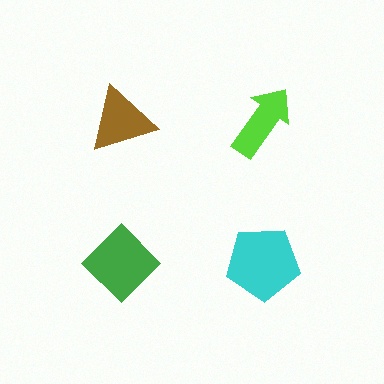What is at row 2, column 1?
A green diamond.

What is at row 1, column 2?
A lime arrow.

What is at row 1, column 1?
A brown triangle.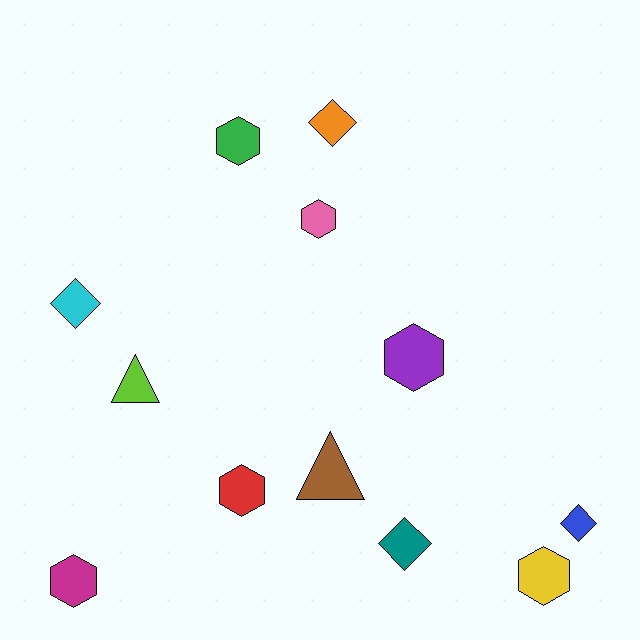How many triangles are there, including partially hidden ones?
There are 2 triangles.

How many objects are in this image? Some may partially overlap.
There are 12 objects.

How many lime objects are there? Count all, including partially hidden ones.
There is 1 lime object.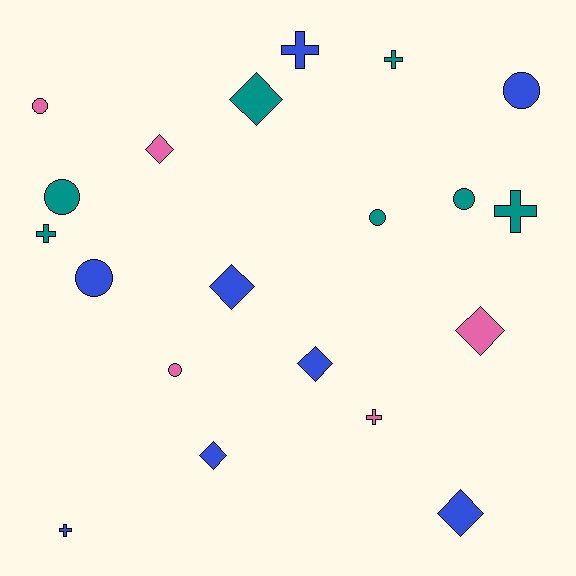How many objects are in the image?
There are 20 objects.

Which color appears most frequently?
Blue, with 8 objects.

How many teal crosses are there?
There are 3 teal crosses.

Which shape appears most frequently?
Circle, with 7 objects.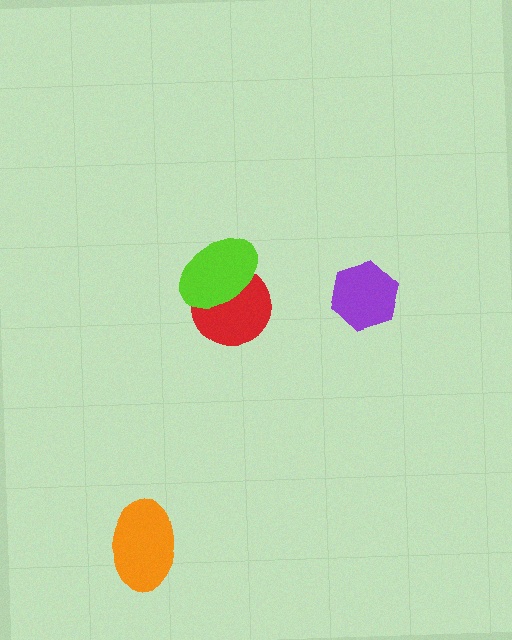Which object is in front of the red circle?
The lime ellipse is in front of the red circle.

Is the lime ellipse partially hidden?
No, no other shape covers it.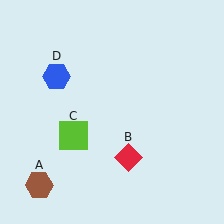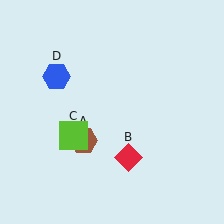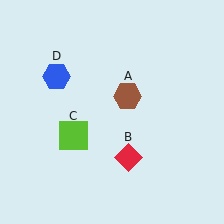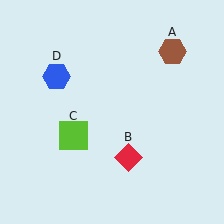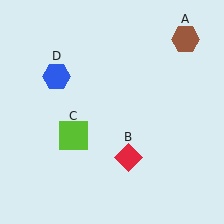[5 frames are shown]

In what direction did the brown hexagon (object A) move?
The brown hexagon (object A) moved up and to the right.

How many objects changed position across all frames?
1 object changed position: brown hexagon (object A).